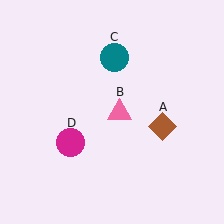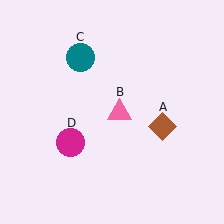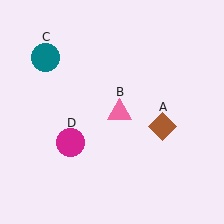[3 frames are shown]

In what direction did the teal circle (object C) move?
The teal circle (object C) moved left.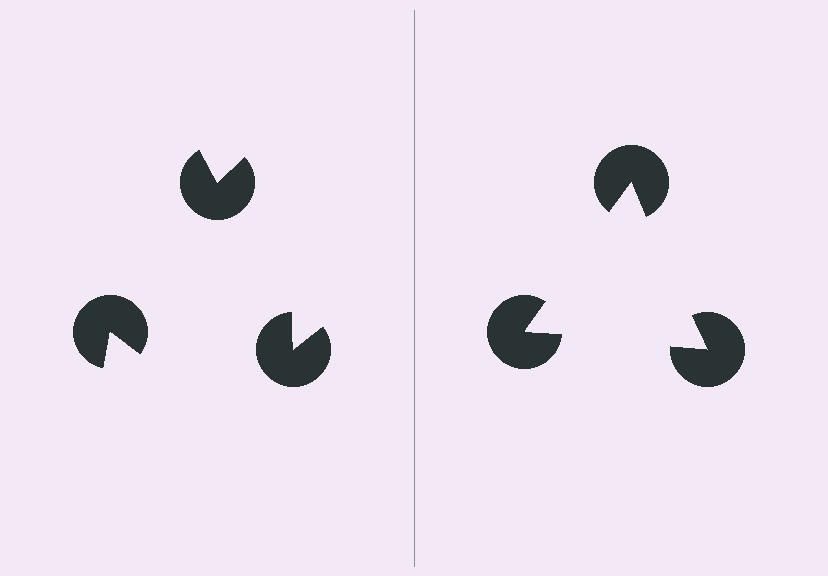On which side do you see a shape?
An illusory triangle appears on the right side. On the left side the wedge cuts are rotated, so no coherent shape forms.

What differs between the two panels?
The pac-man discs are positioned identically on both sides; only the wedge orientations differ. On the right they align to a triangle; on the left they are misaligned.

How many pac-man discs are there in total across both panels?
6 — 3 on each side.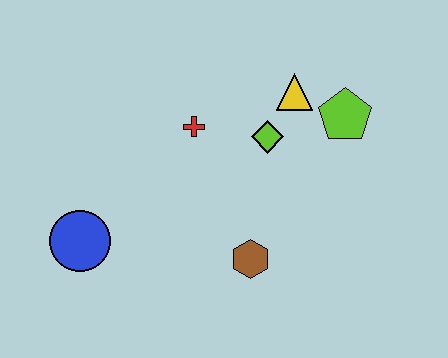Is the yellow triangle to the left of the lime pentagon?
Yes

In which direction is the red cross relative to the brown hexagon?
The red cross is above the brown hexagon.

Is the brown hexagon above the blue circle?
No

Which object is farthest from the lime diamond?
The blue circle is farthest from the lime diamond.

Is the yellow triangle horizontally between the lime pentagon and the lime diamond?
Yes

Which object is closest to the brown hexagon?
The lime diamond is closest to the brown hexagon.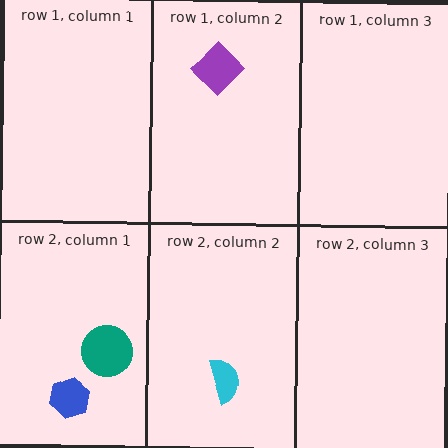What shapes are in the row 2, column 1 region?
The blue hexagon, the teal circle.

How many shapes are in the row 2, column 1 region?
2.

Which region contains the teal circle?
The row 2, column 1 region.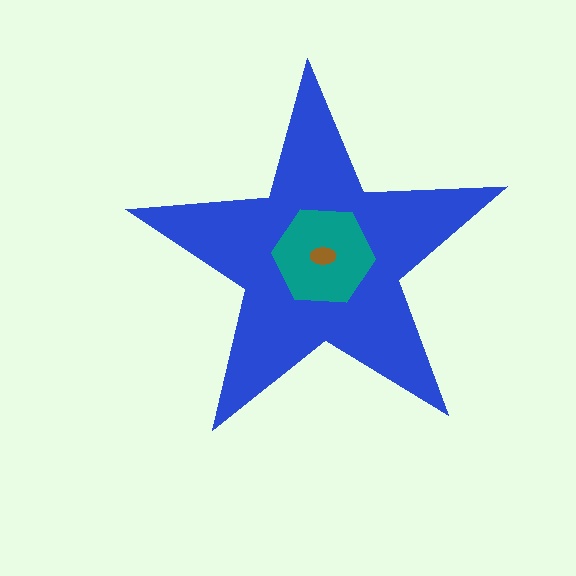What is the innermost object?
The brown ellipse.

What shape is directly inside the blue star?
The teal hexagon.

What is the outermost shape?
The blue star.